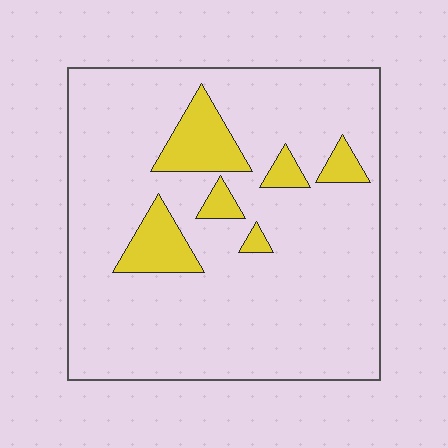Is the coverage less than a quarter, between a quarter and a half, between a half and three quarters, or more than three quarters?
Less than a quarter.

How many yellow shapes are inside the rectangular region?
6.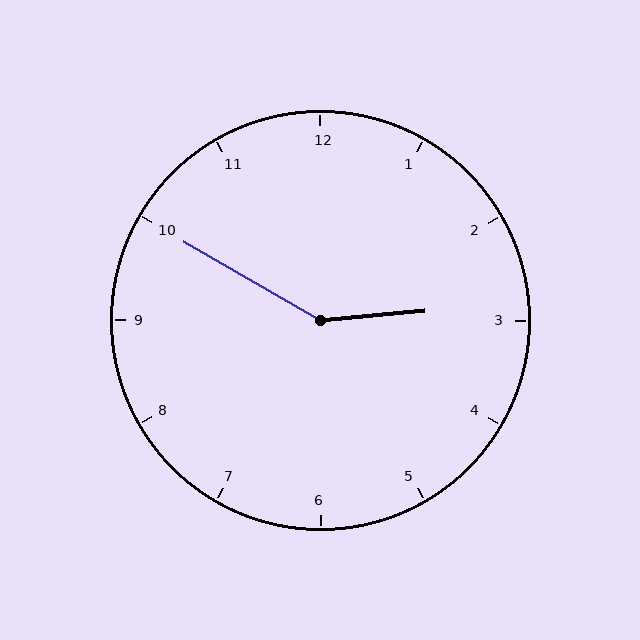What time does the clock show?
2:50.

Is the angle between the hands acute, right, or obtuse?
It is obtuse.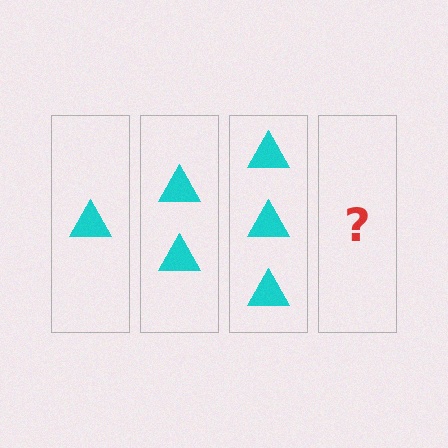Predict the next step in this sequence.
The next step is 4 triangles.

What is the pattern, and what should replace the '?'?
The pattern is that each step adds one more triangle. The '?' should be 4 triangles.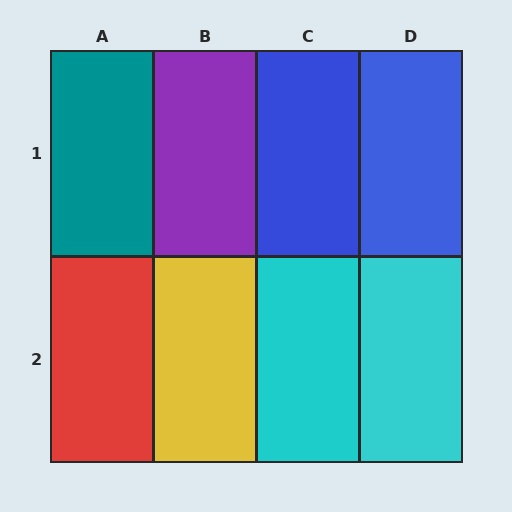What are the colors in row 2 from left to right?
Red, yellow, cyan, cyan.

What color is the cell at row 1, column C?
Blue.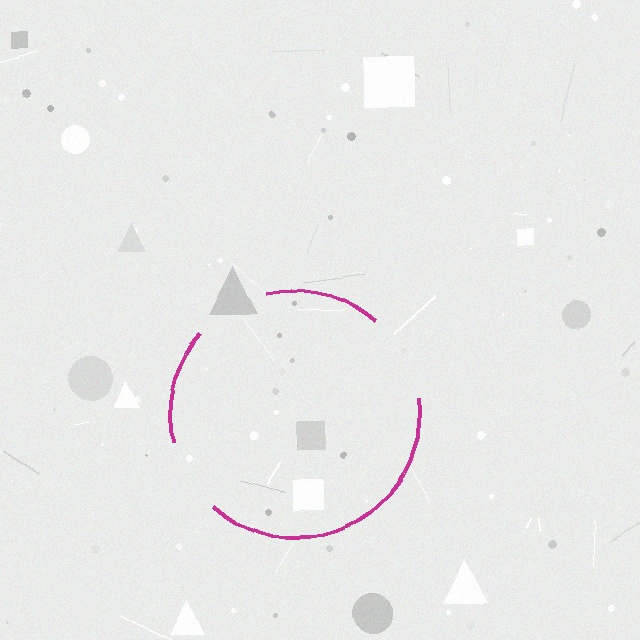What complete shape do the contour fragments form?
The contour fragments form a circle.